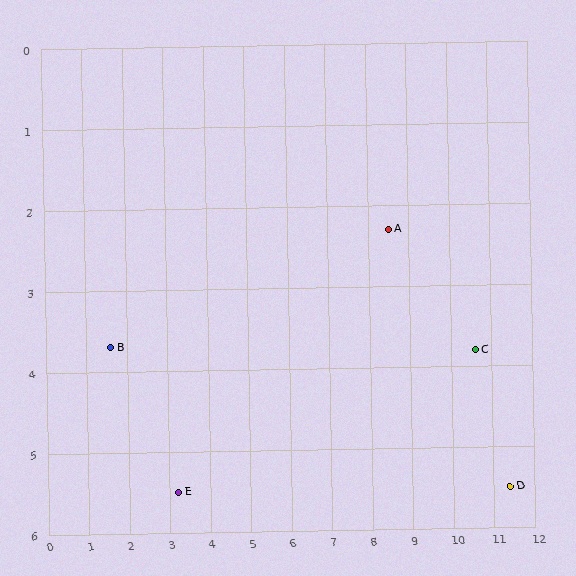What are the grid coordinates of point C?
Point C is at approximately (10.6, 3.8).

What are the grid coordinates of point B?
Point B is at approximately (1.6, 3.7).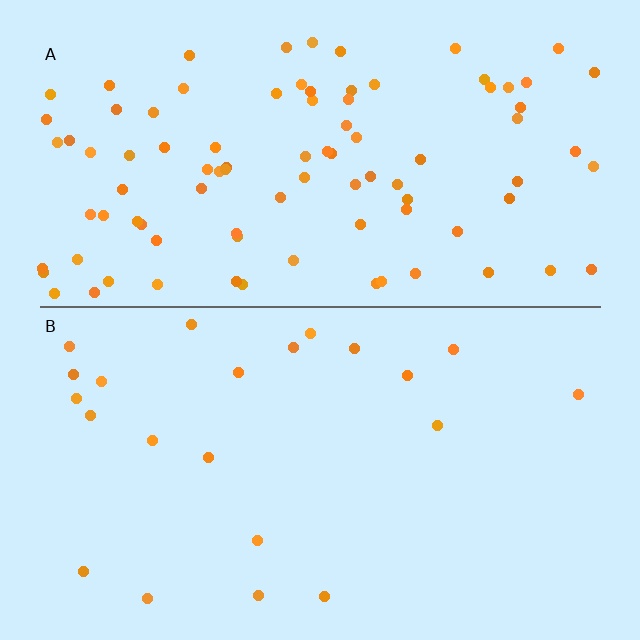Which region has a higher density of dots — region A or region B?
A (the top).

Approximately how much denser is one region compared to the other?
Approximately 4.2× — region A over region B.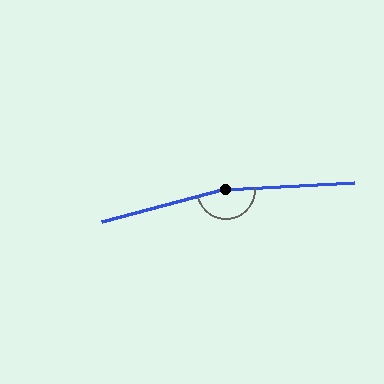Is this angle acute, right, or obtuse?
It is obtuse.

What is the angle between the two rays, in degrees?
Approximately 168 degrees.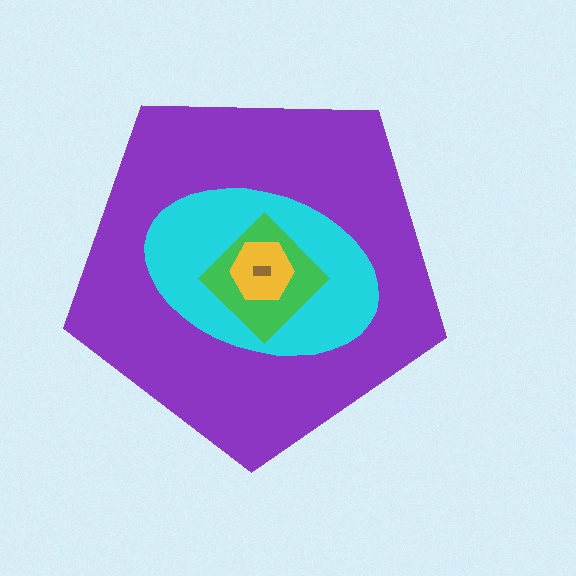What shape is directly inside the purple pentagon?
The cyan ellipse.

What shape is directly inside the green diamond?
The yellow hexagon.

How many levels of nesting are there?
5.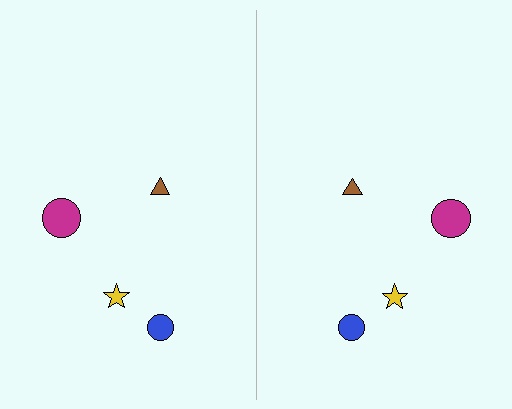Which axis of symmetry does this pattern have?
The pattern has a vertical axis of symmetry running through the center of the image.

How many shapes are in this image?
There are 8 shapes in this image.